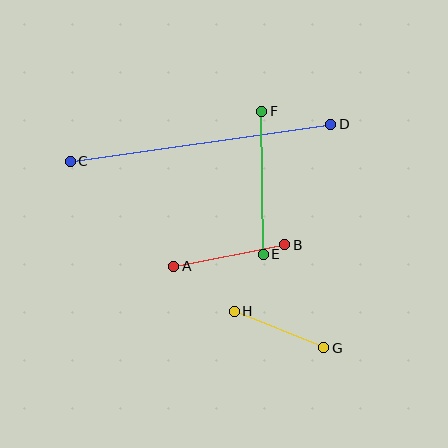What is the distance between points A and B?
The distance is approximately 113 pixels.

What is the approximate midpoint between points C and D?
The midpoint is at approximately (201, 143) pixels.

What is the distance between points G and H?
The distance is approximately 96 pixels.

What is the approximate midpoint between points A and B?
The midpoint is at approximately (229, 256) pixels.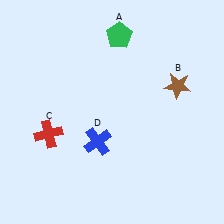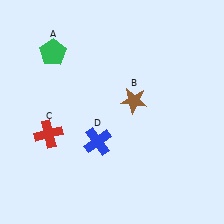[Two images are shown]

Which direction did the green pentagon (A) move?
The green pentagon (A) moved left.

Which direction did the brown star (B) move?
The brown star (B) moved left.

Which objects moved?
The objects that moved are: the green pentagon (A), the brown star (B).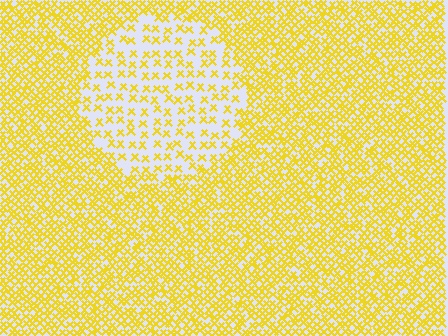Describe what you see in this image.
The image contains small yellow elements arranged at two different densities. A circle-shaped region is visible where the elements are less densely packed than the surrounding area.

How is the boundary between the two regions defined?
The boundary is defined by a change in element density (approximately 2.5x ratio). All elements are the same color, size, and shape.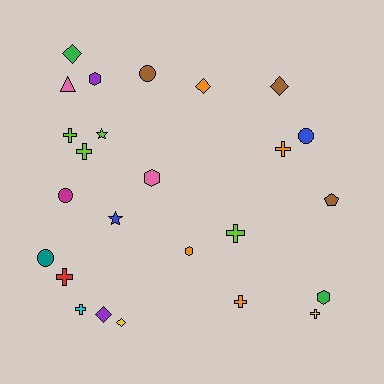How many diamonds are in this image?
There are 5 diamonds.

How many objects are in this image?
There are 25 objects.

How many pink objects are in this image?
There are 2 pink objects.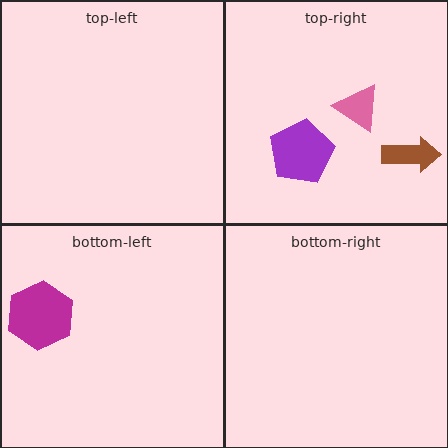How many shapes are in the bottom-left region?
1.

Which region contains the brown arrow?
The top-right region.